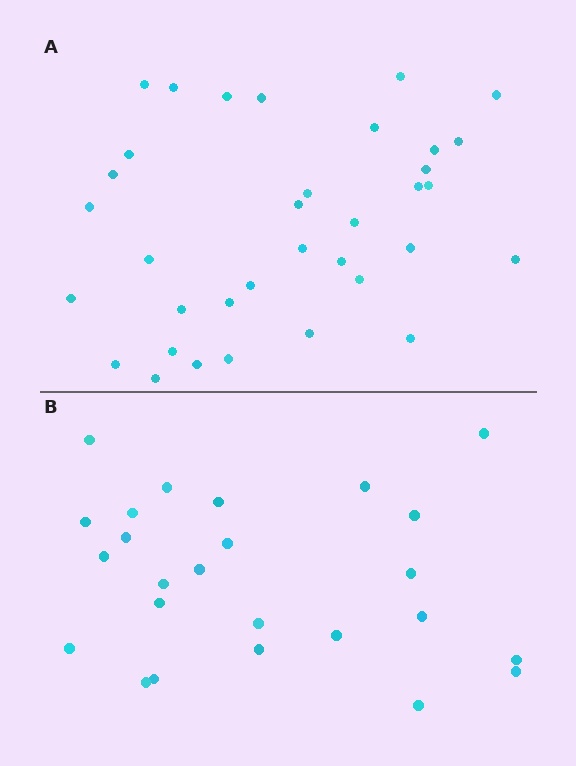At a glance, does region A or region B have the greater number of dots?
Region A (the top region) has more dots.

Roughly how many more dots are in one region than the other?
Region A has roughly 10 or so more dots than region B.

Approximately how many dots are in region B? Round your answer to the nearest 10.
About 20 dots. (The exact count is 25, which rounds to 20.)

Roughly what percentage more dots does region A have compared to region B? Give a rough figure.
About 40% more.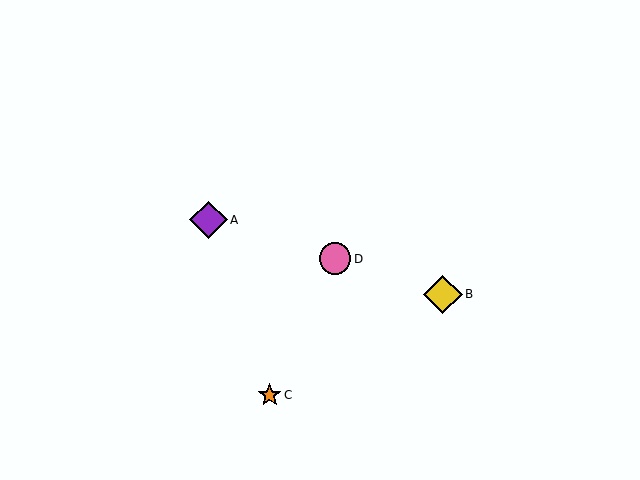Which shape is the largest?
The yellow diamond (labeled B) is the largest.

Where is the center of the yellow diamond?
The center of the yellow diamond is at (443, 294).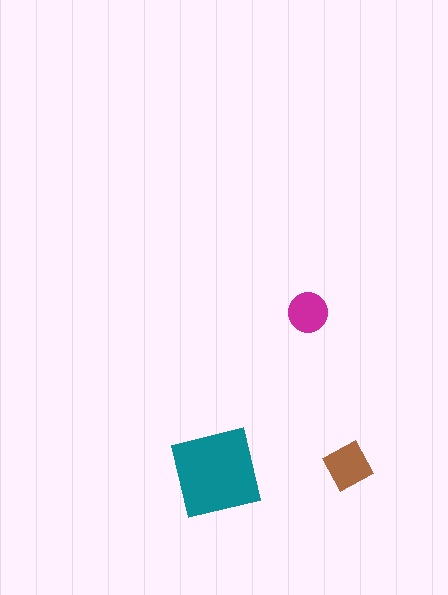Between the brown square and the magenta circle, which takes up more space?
The brown square.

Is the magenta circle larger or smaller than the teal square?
Smaller.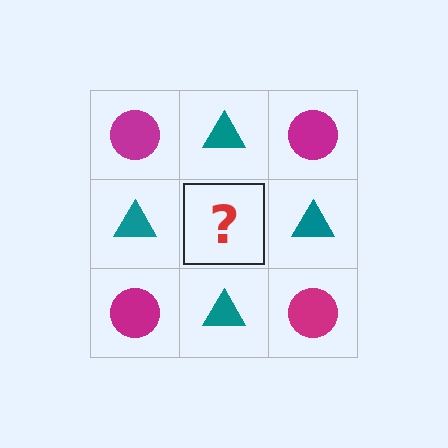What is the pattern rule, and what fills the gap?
The rule is that it alternates magenta circle and teal triangle in a checkerboard pattern. The gap should be filled with a magenta circle.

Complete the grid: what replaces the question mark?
The question mark should be replaced with a magenta circle.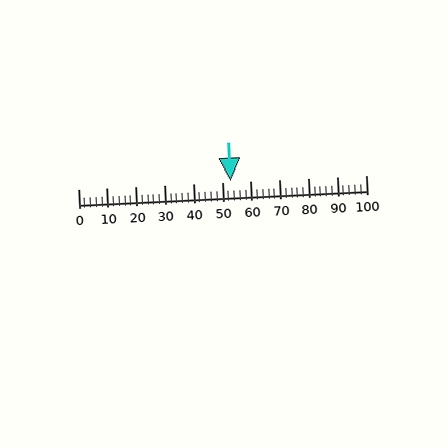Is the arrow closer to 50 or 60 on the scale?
The arrow is closer to 50.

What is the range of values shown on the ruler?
The ruler shows values from 0 to 100.